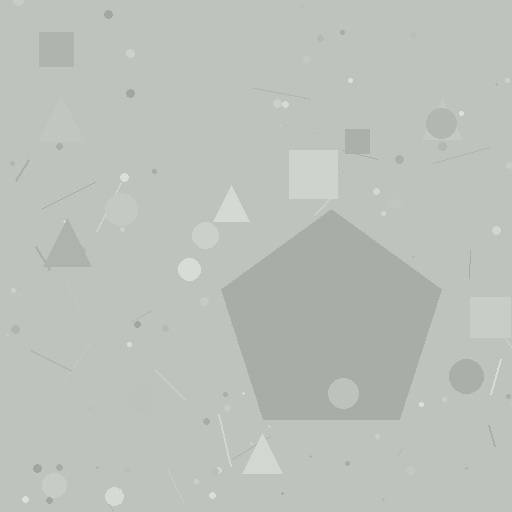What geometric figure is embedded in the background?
A pentagon is embedded in the background.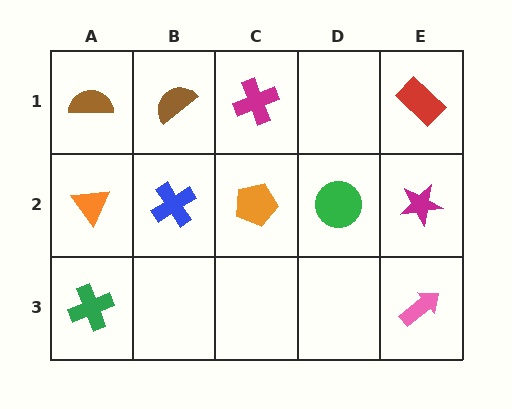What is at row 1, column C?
A magenta cross.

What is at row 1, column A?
A brown semicircle.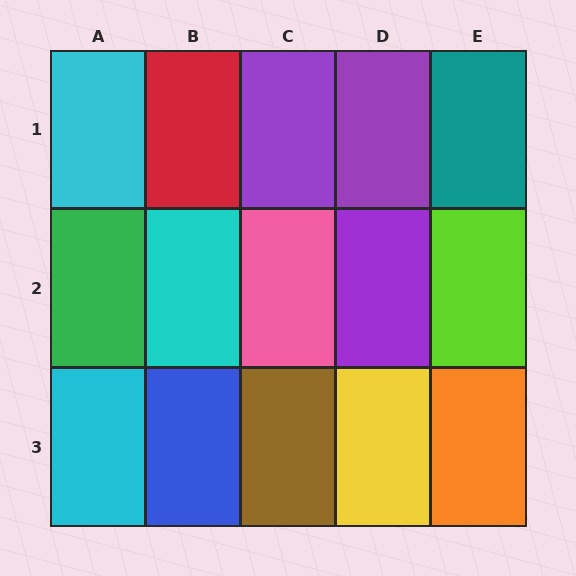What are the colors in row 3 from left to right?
Cyan, blue, brown, yellow, orange.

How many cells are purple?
3 cells are purple.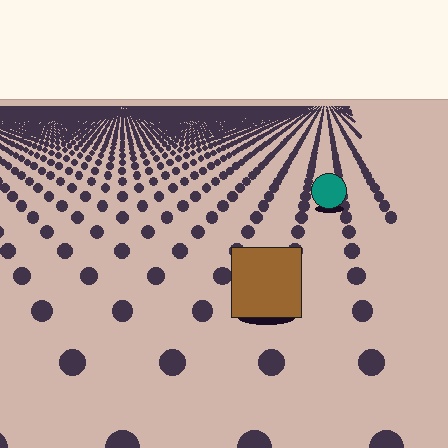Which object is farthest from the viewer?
The teal circle is farthest from the viewer. It appears smaller and the ground texture around it is denser.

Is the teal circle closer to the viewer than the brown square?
No. The brown square is closer — you can tell from the texture gradient: the ground texture is coarser near it.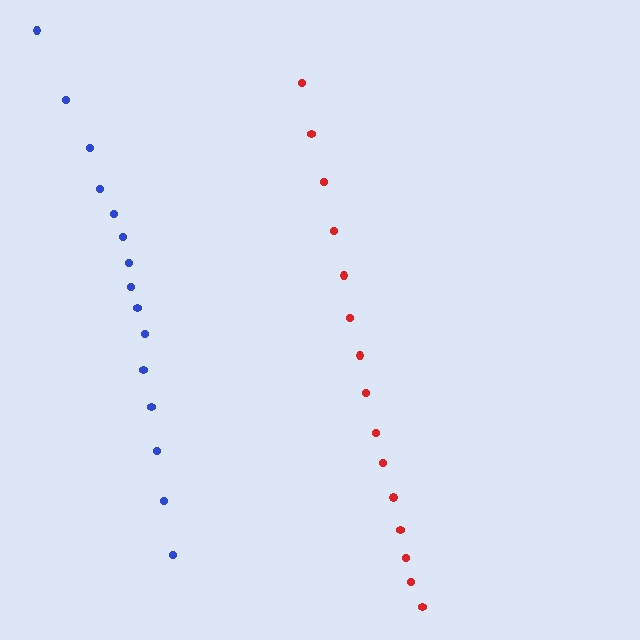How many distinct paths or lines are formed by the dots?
There are 2 distinct paths.